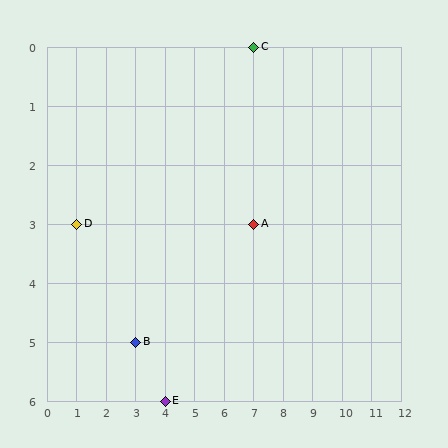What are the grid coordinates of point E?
Point E is at grid coordinates (4, 6).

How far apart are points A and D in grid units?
Points A and D are 6 columns apart.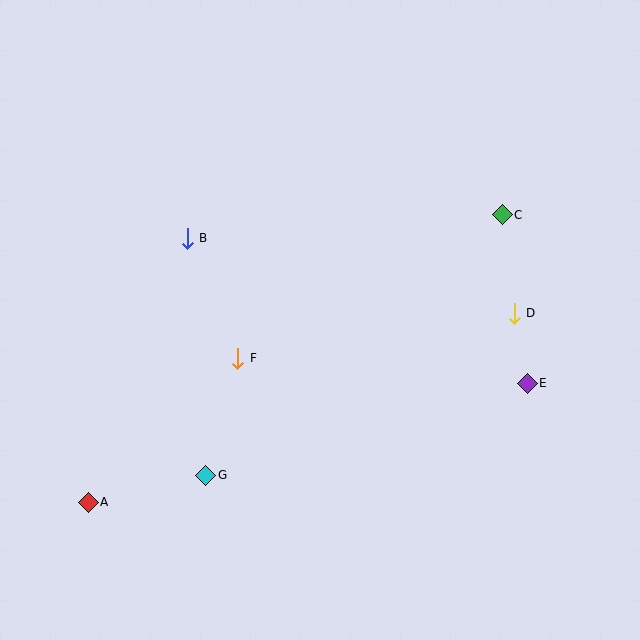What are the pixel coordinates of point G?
Point G is at (206, 475).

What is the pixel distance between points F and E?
The distance between F and E is 290 pixels.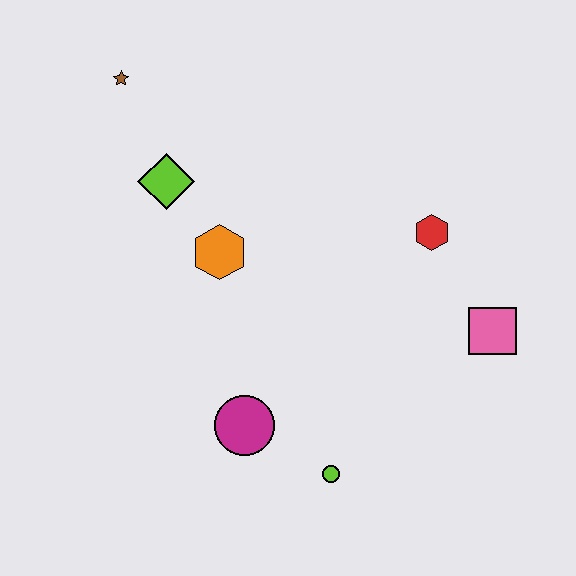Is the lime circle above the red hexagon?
No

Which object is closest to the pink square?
The red hexagon is closest to the pink square.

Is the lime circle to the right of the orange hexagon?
Yes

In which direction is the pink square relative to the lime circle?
The pink square is to the right of the lime circle.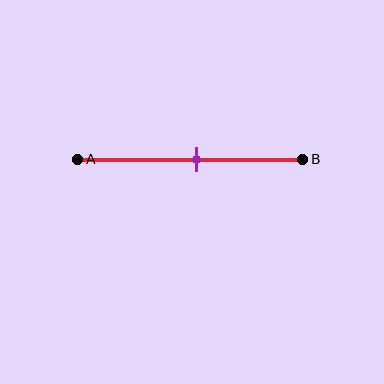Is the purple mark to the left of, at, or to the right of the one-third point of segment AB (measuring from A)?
The purple mark is to the right of the one-third point of segment AB.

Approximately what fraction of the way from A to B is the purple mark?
The purple mark is approximately 55% of the way from A to B.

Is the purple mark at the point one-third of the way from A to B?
No, the mark is at about 55% from A, not at the 33% one-third point.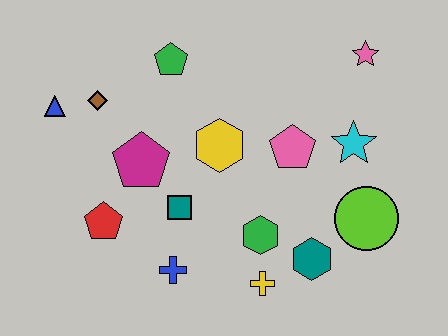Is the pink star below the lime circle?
No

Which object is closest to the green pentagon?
The brown diamond is closest to the green pentagon.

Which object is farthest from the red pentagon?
The pink star is farthest from the red pentagon.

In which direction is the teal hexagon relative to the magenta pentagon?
The teal hexagon is to the right of the magenta pentagon.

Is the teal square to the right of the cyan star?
No